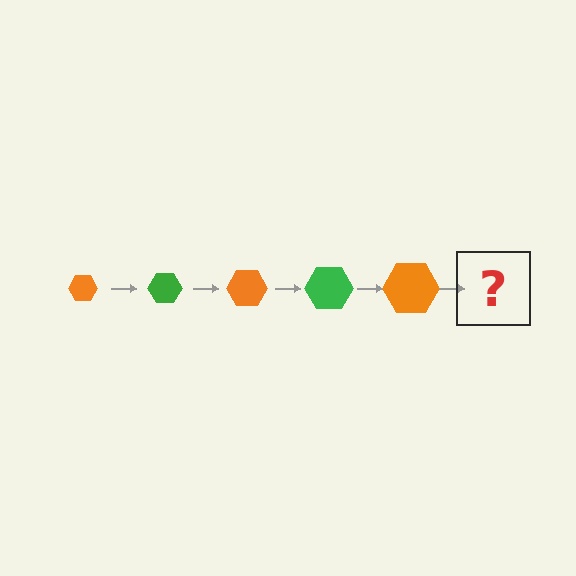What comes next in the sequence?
The next element should be a green hexagon, larger than the previous one.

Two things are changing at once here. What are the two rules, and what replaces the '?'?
The two rules are that the hexagon grows larger each step and the color cycles through orange and green. The '?' should be a green hexagon, larger than the previous one.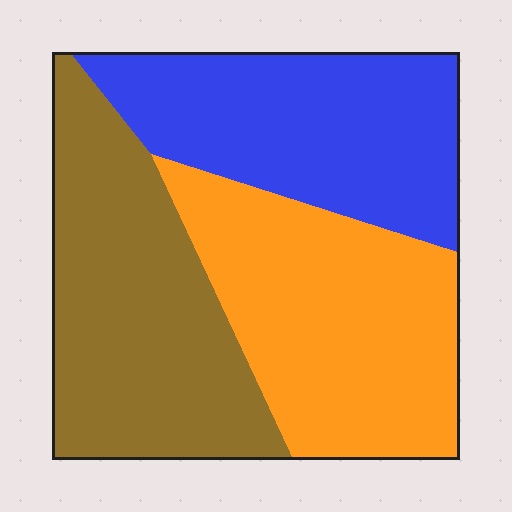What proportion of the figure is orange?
Orange takes up about one third (1/3) of the figure.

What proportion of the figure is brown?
Brown covers about 35% of the figure.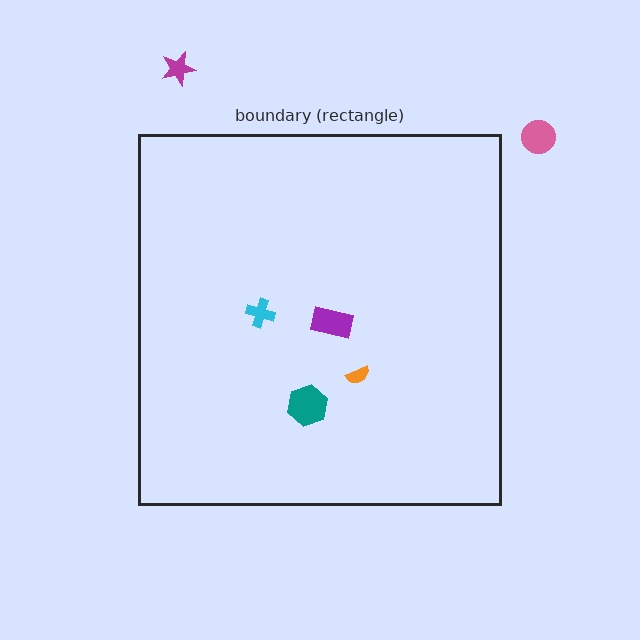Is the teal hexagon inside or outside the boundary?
Inside.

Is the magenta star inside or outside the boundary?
Outside.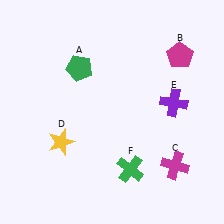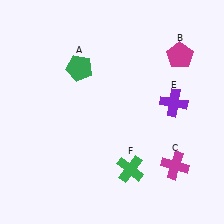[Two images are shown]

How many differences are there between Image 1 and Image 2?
There is 1 difference between the two images.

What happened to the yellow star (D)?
The yellow star (D) was removed in Image 2. It was in the bottom-left area of Image 1.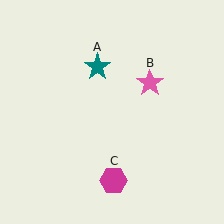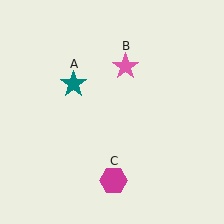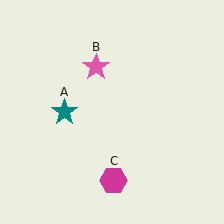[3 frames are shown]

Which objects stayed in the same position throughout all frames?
Magenta hexagon (object C) remained stationary.